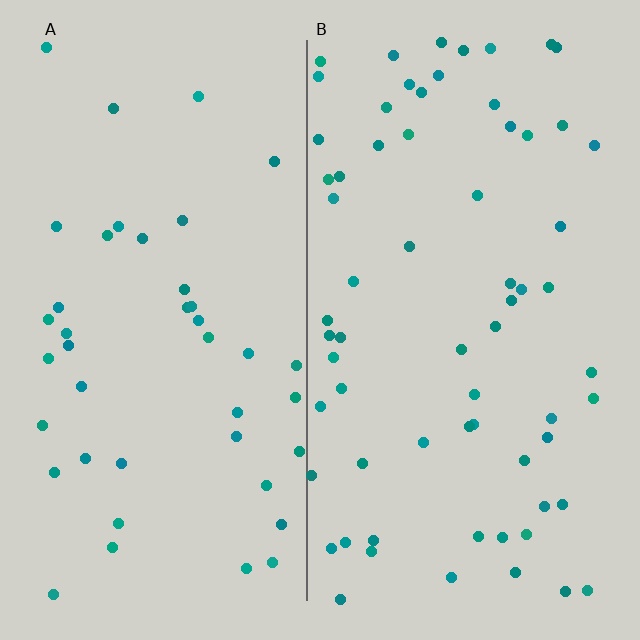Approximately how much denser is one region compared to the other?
Approximately 1.6× — region B over region A.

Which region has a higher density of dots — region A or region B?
B (the right).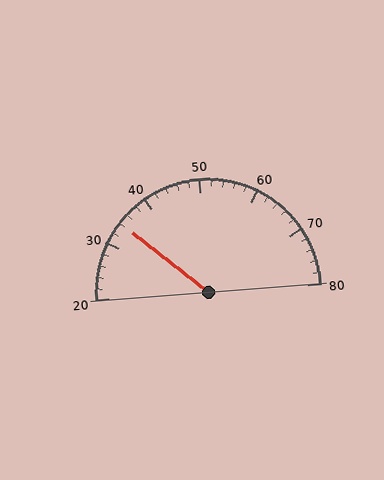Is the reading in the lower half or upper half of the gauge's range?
The reading is in the lower half of the range (20 to 80).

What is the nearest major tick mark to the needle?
The nearest major tick mark is 30.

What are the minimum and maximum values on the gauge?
The gauge ranges from 20 to 80.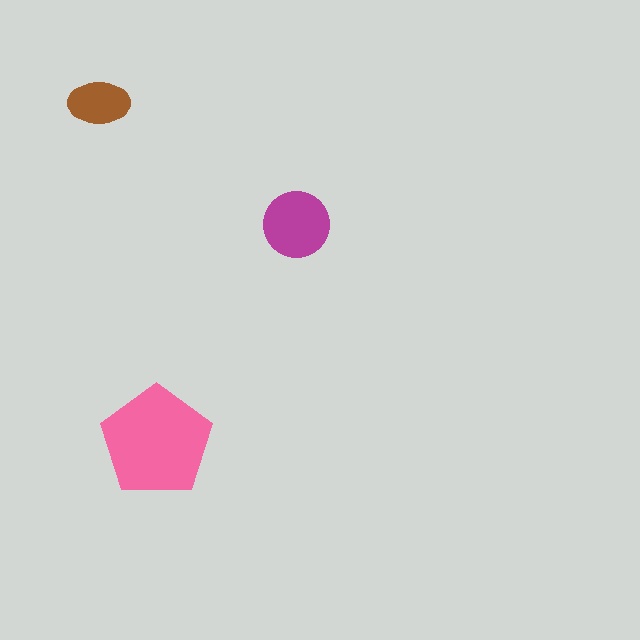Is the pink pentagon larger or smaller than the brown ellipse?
Larger.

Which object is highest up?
The brown ellipse is topmost.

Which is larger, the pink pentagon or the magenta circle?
The pink pentagon.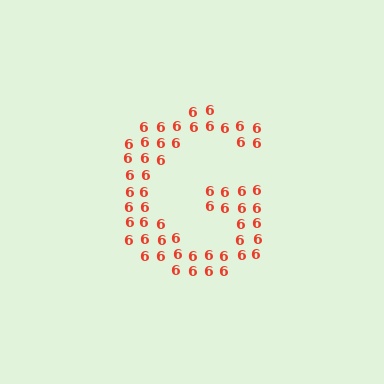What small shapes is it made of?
It is made of small digit 6's.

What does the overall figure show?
The overall figure shows the letter G.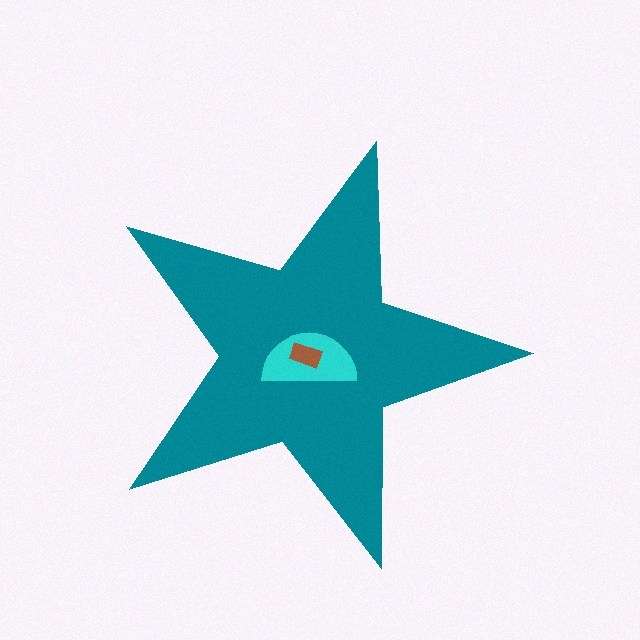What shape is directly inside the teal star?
The cyan semicircle.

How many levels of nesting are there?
3.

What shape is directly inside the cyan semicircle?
The brown rectangle.